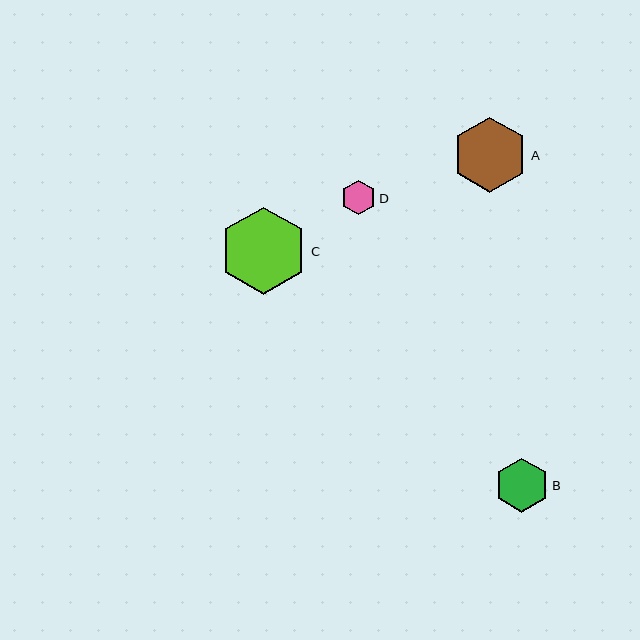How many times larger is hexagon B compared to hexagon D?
Hexagon B is approximately 1.6 times the size of hexagon D.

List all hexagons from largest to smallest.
From largest to smallest: C, A, B, D.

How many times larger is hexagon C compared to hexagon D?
Hexagon C is approximately 2.5 times the size of hexagon D.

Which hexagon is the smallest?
Hexagon D is the smallest with a size of approximately 35 pixels.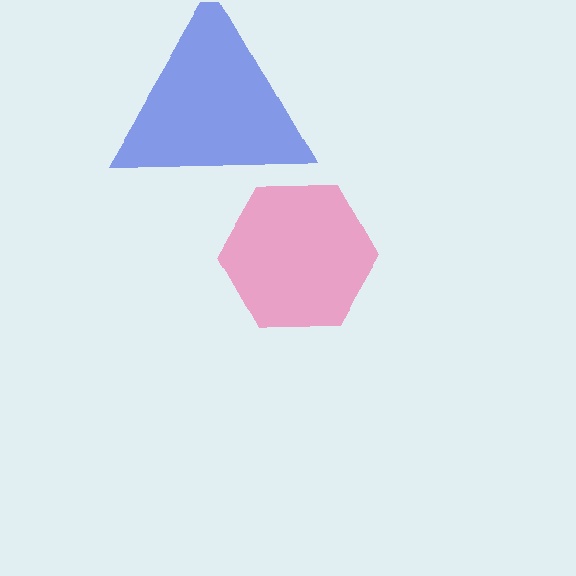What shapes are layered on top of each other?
The layered shapes are: a pink hexagon, a blue triangle.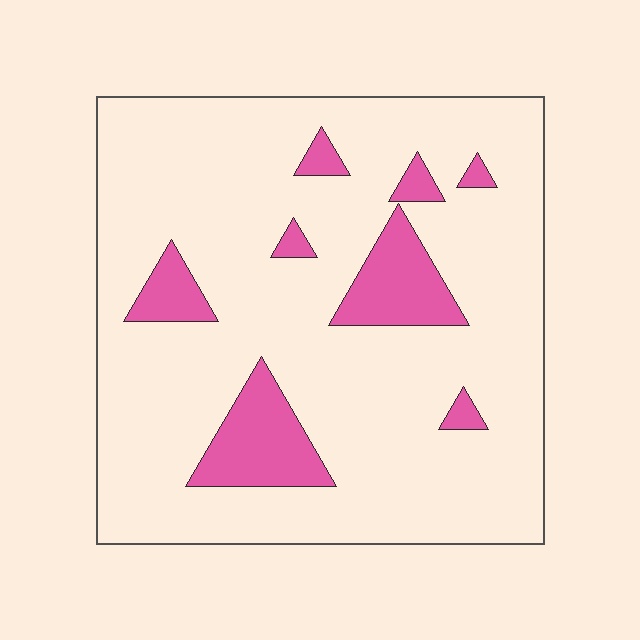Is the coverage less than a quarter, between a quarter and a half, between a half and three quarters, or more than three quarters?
Less than a quarter.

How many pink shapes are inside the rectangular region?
8.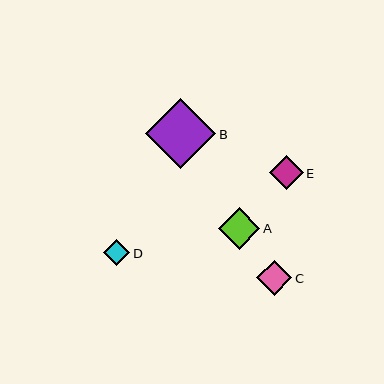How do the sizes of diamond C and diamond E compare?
Diamond C and diamond E are approximately the same size.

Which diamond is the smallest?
Diamond D is the smallest with a size of approximately 26 pixels.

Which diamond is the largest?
Diamond B is the largest with a size of approximately 70 pixels.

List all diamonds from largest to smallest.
From largest to smallest: B, A, C, E, D.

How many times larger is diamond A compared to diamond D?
Diamond A is approximately 1.6 times the size of diamond D.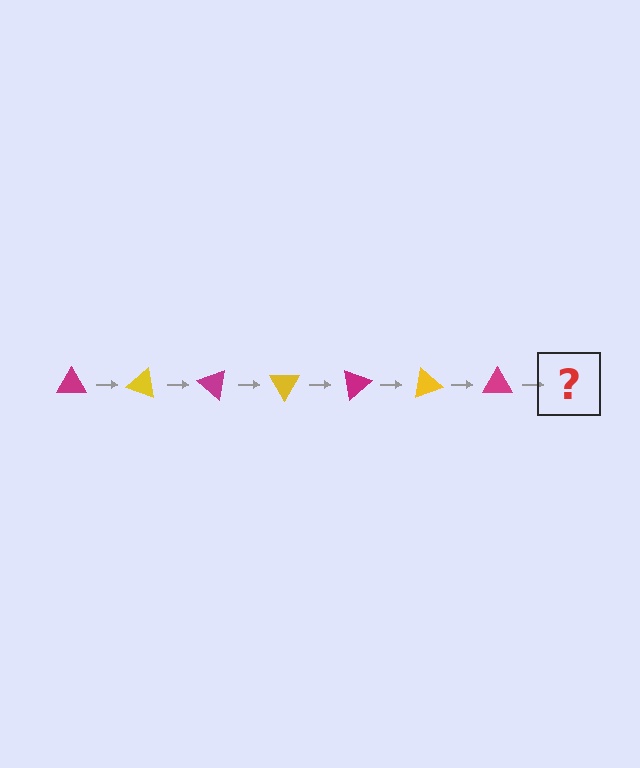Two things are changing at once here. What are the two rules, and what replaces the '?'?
The two rules are that it rotates 20 degrees each step and the color cycles through magenta and yellow. The '?' should be a yellow triangle, rotated 140 degrees from the start.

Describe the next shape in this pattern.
It should be a yellow triangle, rotated 140 degrees from the start.